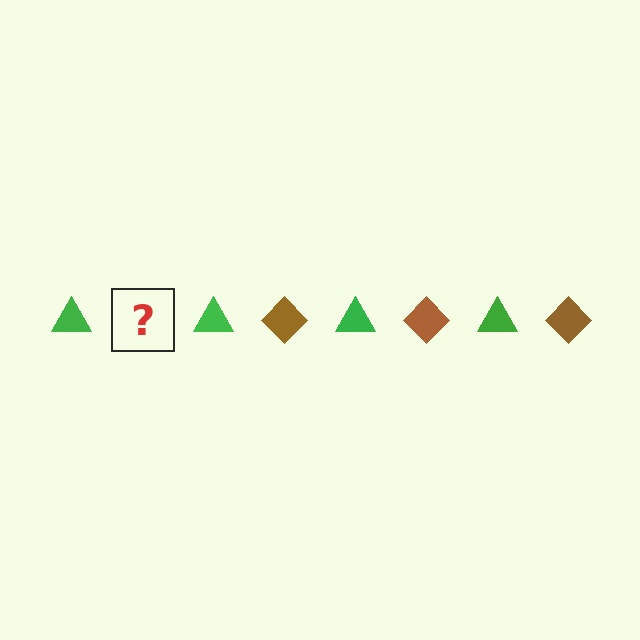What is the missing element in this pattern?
The missing element is a brown diamond.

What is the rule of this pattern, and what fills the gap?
The rule is that the pattern alternates between green triangle and brown diamond. The gap should be filled with a brown diamond.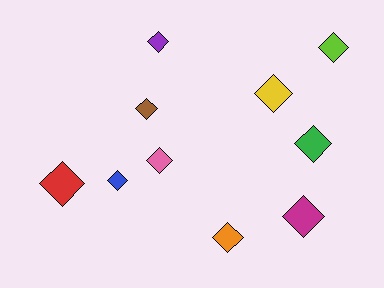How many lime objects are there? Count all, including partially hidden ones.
There is 1 lime object.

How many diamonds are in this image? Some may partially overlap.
There are 10 diamonds.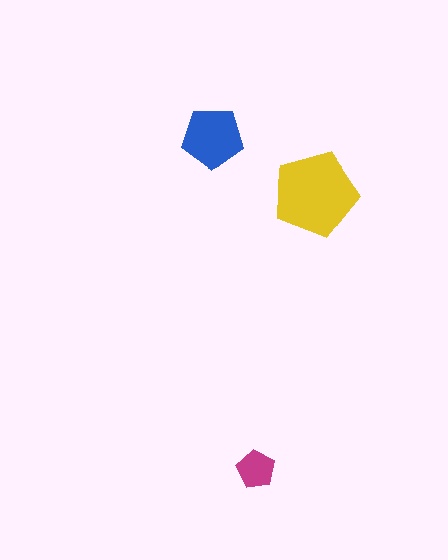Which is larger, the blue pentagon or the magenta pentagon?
The blue one.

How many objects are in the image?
There are 3 objects in the image.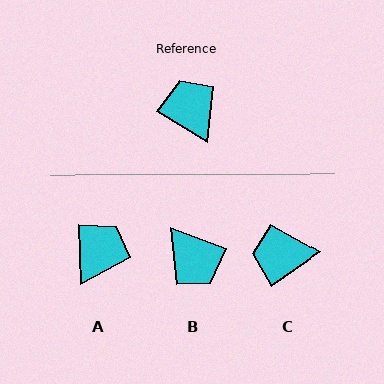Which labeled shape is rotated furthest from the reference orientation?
B, about 169 degrees away.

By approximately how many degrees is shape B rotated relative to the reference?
Approximately 169 degrees clockwise.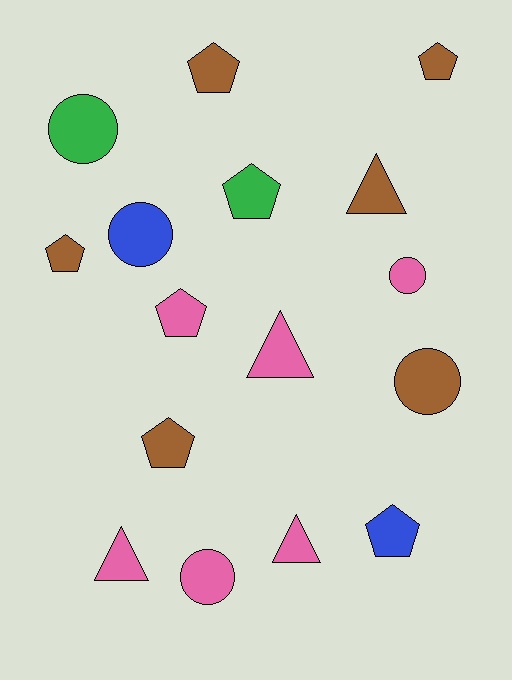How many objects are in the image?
There are 16 objects.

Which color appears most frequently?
Pink, with 6 objects.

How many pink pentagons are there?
There is 1 pink pentagon.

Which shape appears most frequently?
Pentagon, with 7 objects.